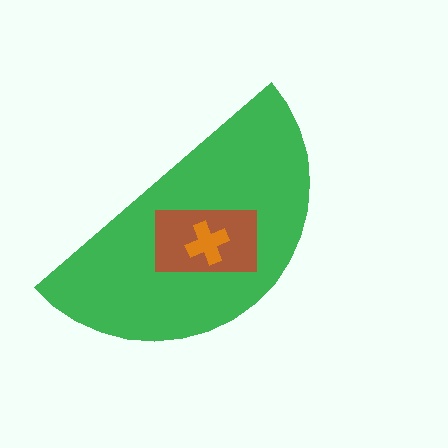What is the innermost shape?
The orange cross.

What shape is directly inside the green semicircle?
The brown rectangle.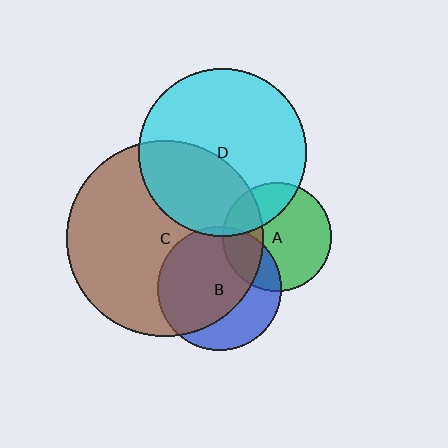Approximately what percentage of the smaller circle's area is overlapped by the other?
Approximately 30%.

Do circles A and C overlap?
Yes.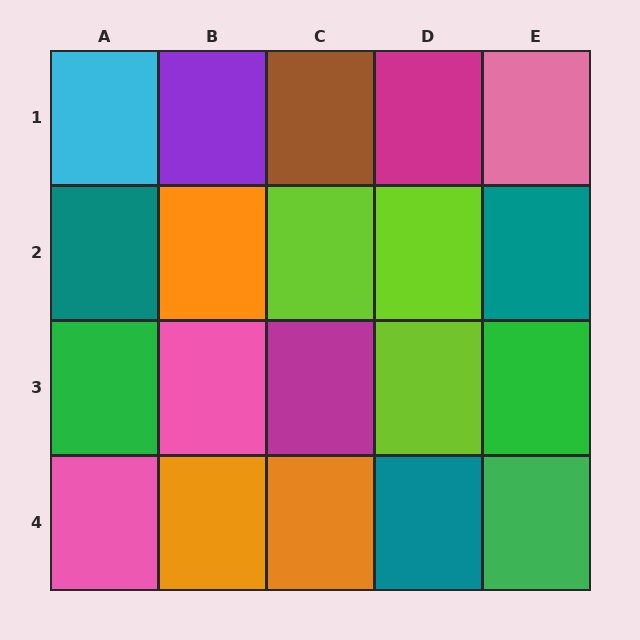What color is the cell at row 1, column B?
Purple.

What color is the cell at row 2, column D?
Lime.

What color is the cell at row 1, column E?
Pink.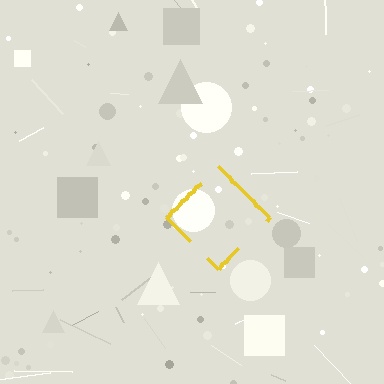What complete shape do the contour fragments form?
The contour fragments form a diamond.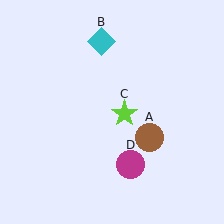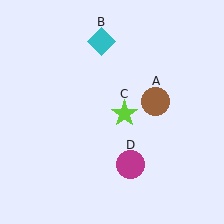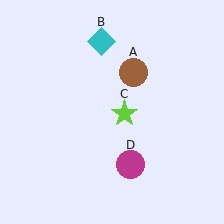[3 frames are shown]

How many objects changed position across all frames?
1 object changed position: brown circle (object A).